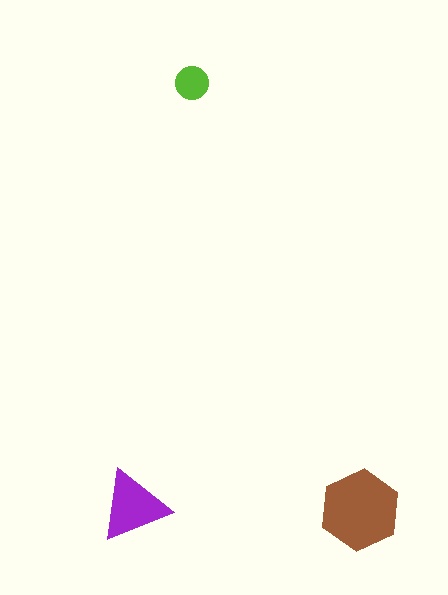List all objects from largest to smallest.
The brown hexagon, the purple triangle, the lime circle.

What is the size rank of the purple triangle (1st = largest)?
2nd.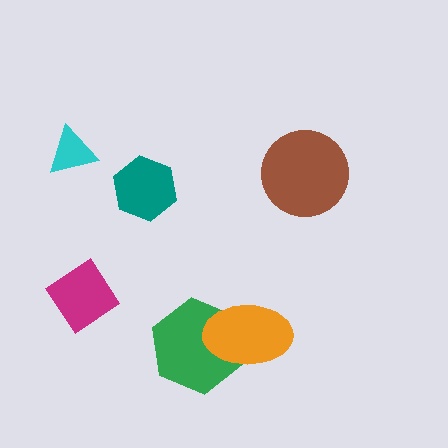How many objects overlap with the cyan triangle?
0 objects overlap with the cyan triangle.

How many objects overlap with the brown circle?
0 objects overlap with the brown circle.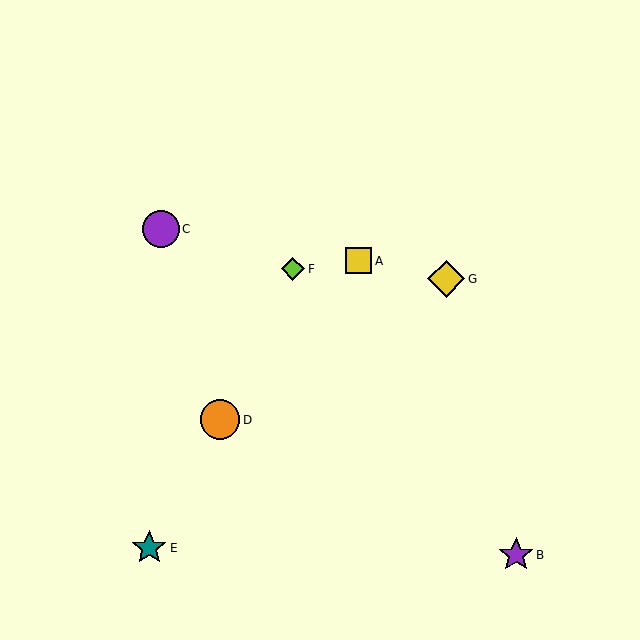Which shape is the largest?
The orange circle (labeled D) is the largest.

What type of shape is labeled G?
Shape G is a yellow diamond.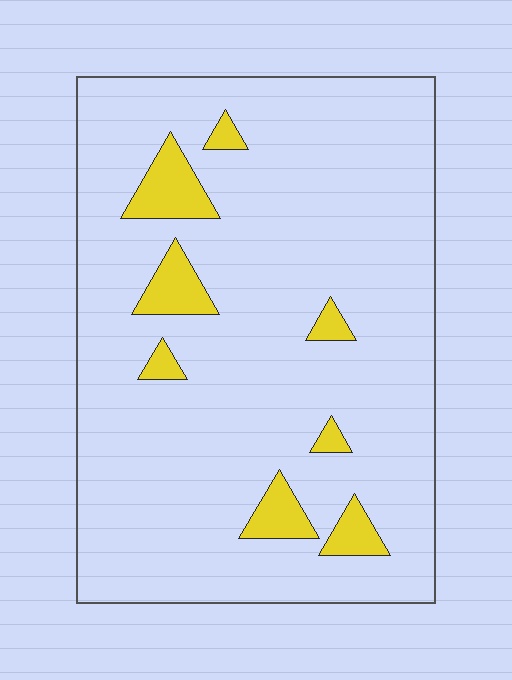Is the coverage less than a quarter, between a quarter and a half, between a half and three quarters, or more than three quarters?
Less than a quarter.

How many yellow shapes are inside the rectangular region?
8.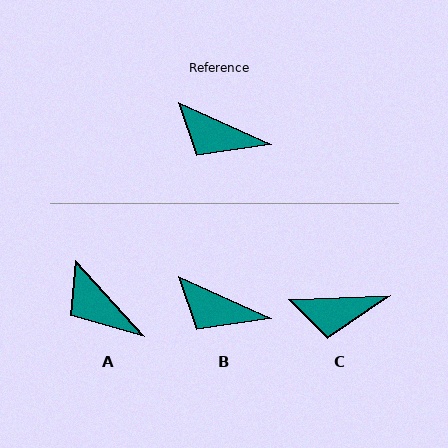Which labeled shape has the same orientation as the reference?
B.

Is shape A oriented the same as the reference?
No, it is off by about 24 degrees.